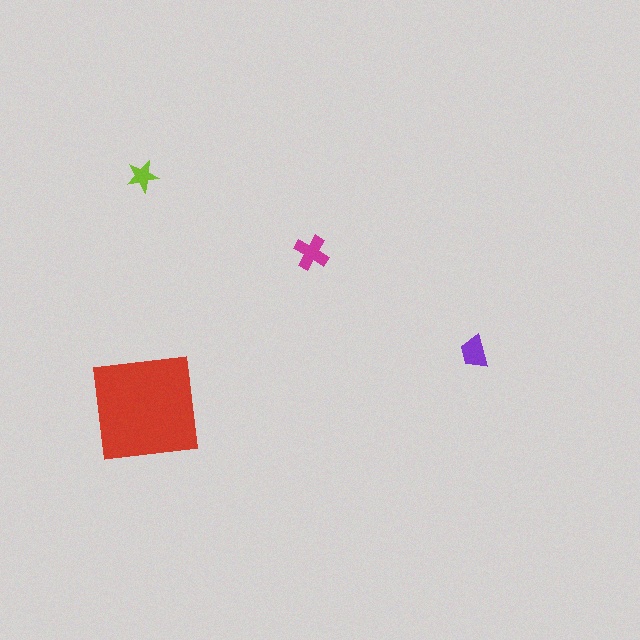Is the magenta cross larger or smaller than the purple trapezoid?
Larger.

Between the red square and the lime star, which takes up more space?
The red square.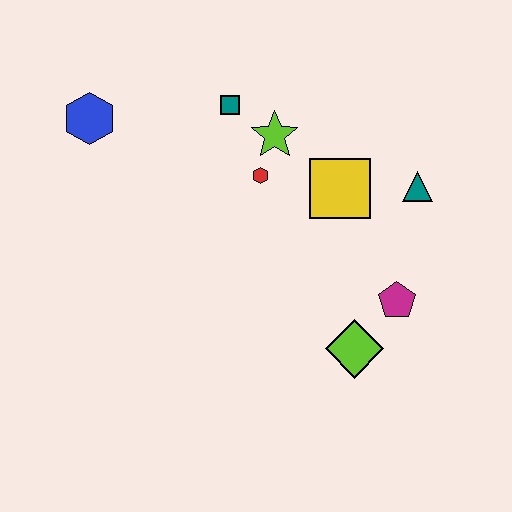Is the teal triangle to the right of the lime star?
Yes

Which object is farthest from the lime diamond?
The blue hexagon is farthest from the lime diamond.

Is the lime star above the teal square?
No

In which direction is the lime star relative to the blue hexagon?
The lime star is to the right of the blue hexagon.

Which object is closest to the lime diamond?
The magenta pentagon is closest to the lime diamond.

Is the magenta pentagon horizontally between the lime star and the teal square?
No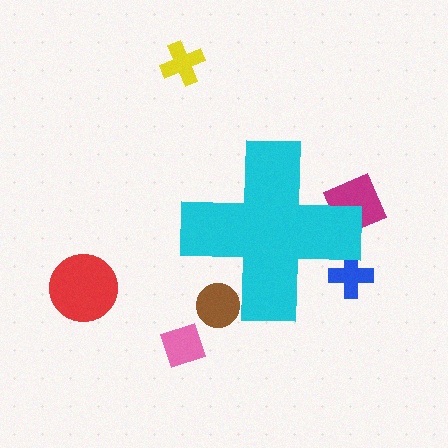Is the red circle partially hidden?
No, the red circle is fully visible.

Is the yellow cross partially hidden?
No, the yellow cross is fully visible.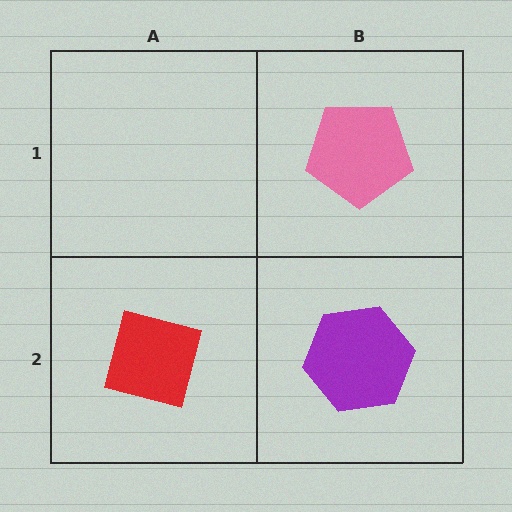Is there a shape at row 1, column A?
No, that cell is empty.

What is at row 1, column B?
A pink pentagon.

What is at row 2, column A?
A red square.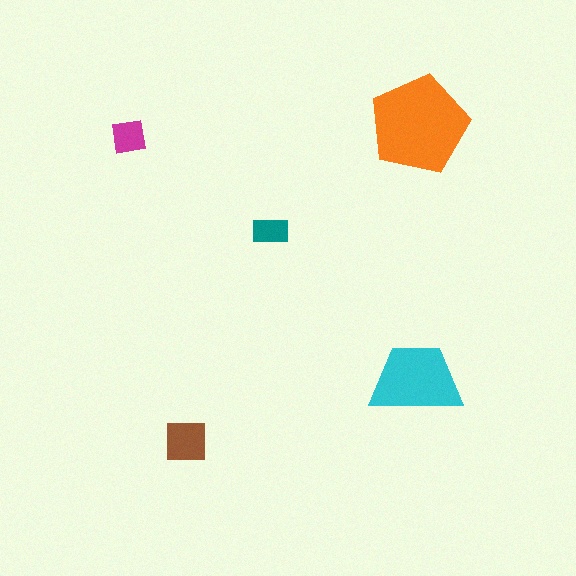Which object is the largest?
The orange pentagon.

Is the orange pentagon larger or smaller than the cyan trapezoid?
Larger.